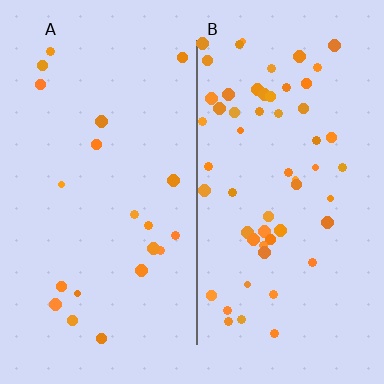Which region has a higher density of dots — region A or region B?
B (the right).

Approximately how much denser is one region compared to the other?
Approximately 2.8× — region B over region A.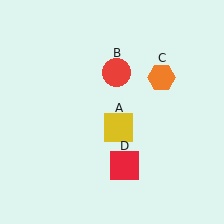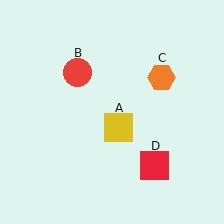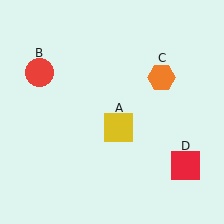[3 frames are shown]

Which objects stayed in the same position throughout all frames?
Yellow square (object A) and orange hexagon (object C) remained stationary.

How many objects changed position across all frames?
2 objects changed position: red circle (object B), red square (object D).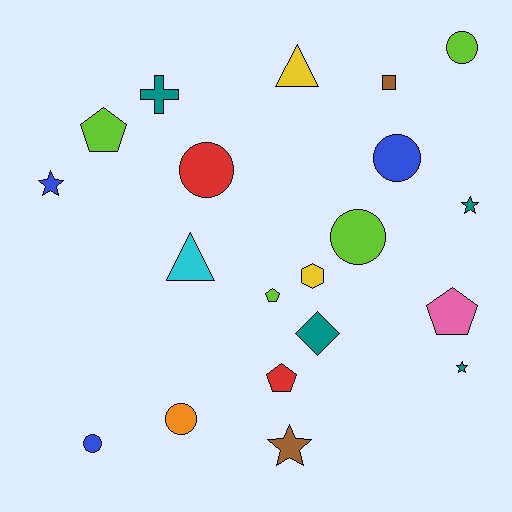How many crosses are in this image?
There is 1 cross.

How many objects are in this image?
There are 20 objects.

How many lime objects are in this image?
There are 4 lime objects.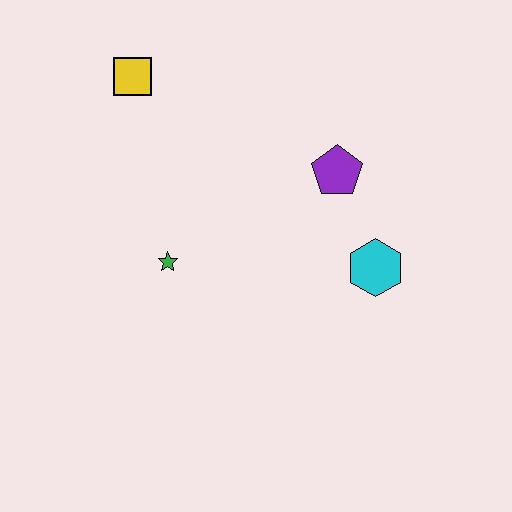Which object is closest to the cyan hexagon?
The purple pentagon is closest to the cyan hexagon.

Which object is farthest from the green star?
The cyan hexagon is farthest from the green star.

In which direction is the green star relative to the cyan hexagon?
The green star is to the left of the cyan hexagon.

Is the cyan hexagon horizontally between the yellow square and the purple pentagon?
No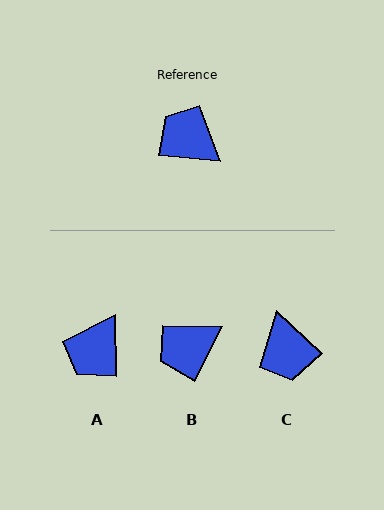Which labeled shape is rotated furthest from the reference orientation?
C, about 142 degrees away.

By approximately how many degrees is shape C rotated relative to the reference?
Approximately 142 degrees counter-clockwise.